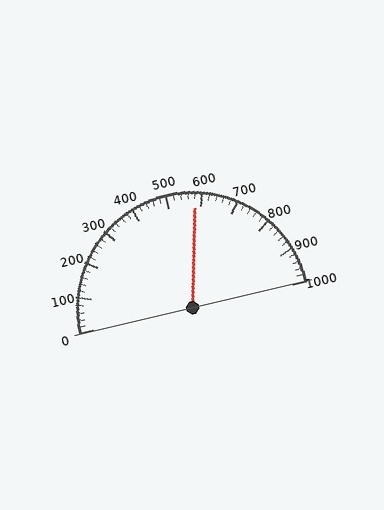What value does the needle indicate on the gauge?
The needle indicates approximately 580.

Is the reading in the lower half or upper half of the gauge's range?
The reading is in the upper half of the range (0 to 1000).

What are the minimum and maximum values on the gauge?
The gauge ranges from 0 to 1000.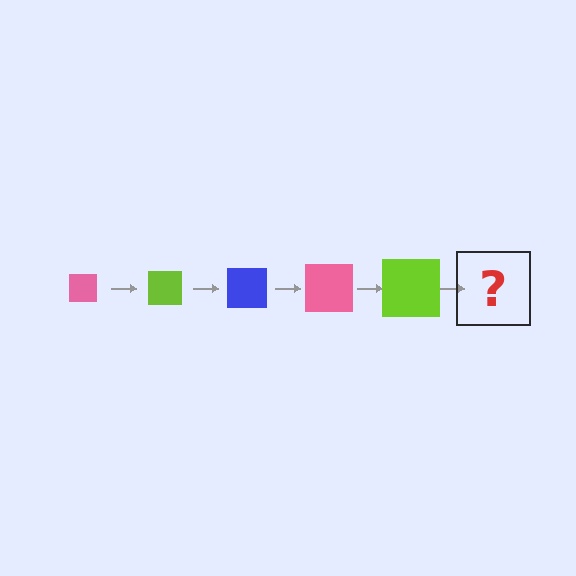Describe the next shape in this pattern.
It should be a blue square, larger than the previous one.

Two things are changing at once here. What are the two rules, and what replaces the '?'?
The two rules are that the square grows larger each step and the color cycles through pink, lime, and blue. The '?' should be a blue square, larger than the previous one.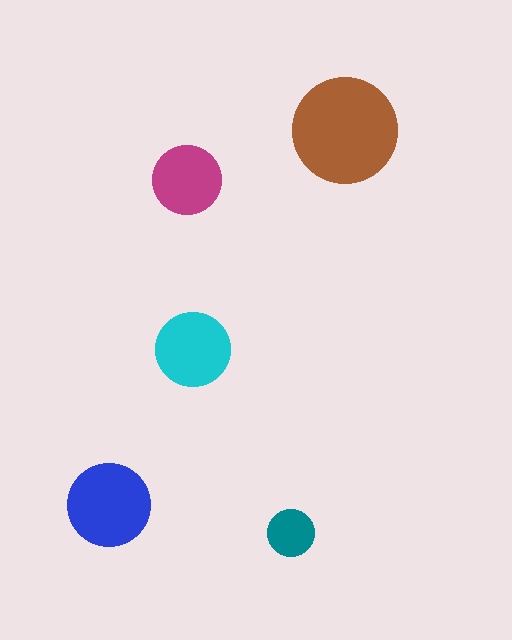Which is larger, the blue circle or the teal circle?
The blue one.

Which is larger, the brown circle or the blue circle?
The brown one.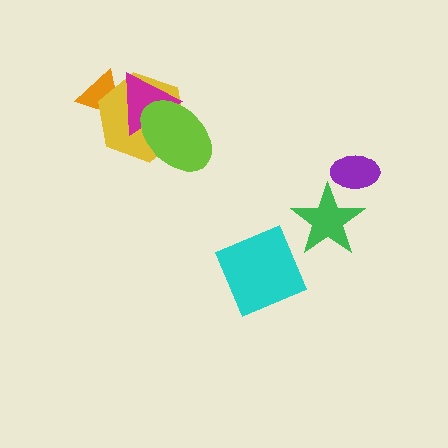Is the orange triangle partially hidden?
Yes, it is partially covered by another shape.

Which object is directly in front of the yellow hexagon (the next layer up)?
The magenta triangle is directly in front of the yellow hexagon.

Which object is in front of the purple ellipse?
The green star is in front of the purple ellipse.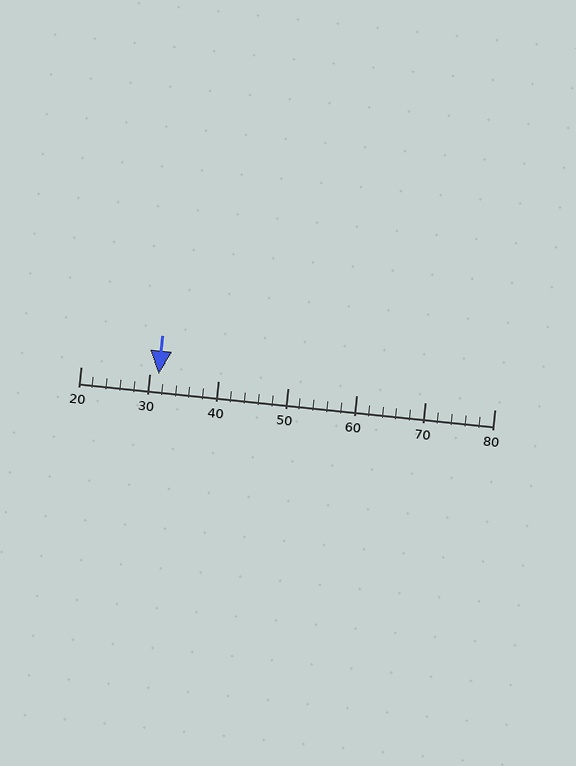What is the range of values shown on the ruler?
The ruler shows values from 20 to 80.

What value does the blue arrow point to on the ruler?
The blue arrow points to approximately 31.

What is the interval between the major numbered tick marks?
The major tick marks are spaced 10 units apart.